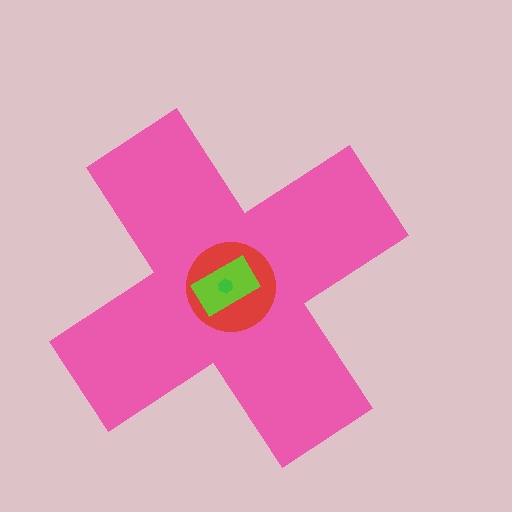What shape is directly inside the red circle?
The lime rectangle.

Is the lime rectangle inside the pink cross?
Yes.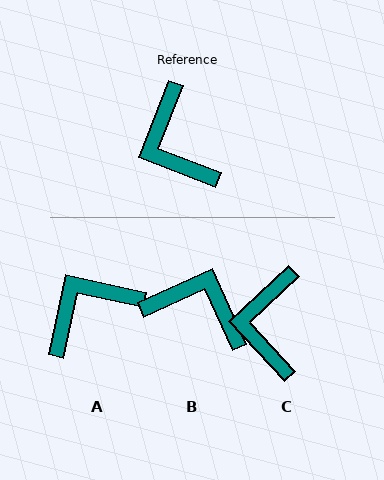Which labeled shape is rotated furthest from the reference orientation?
B, about 135 degrees away.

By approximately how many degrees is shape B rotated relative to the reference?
Approximately 135 degrees clockwise.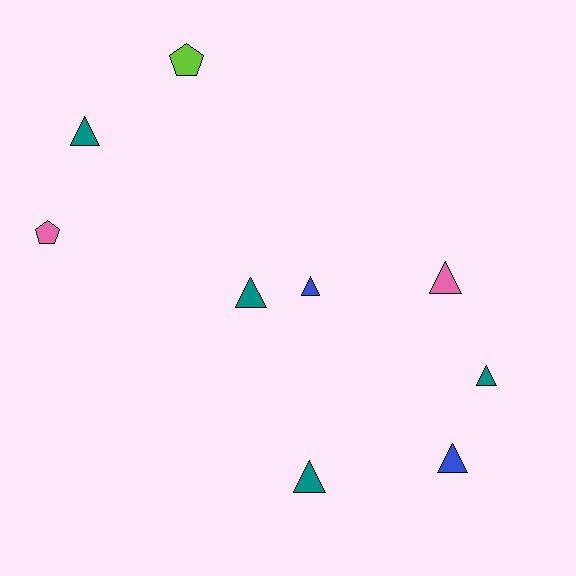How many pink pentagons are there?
There is 1 pink pentagon.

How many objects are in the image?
There are 9 objects.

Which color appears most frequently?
Teal, with 4 objects.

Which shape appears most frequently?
Triangle, with 7 objects.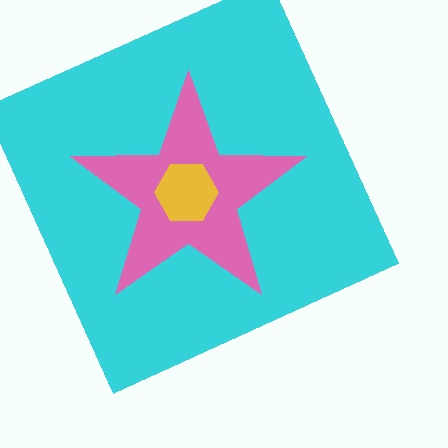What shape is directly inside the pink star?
The yellow hexagon.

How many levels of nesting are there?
3.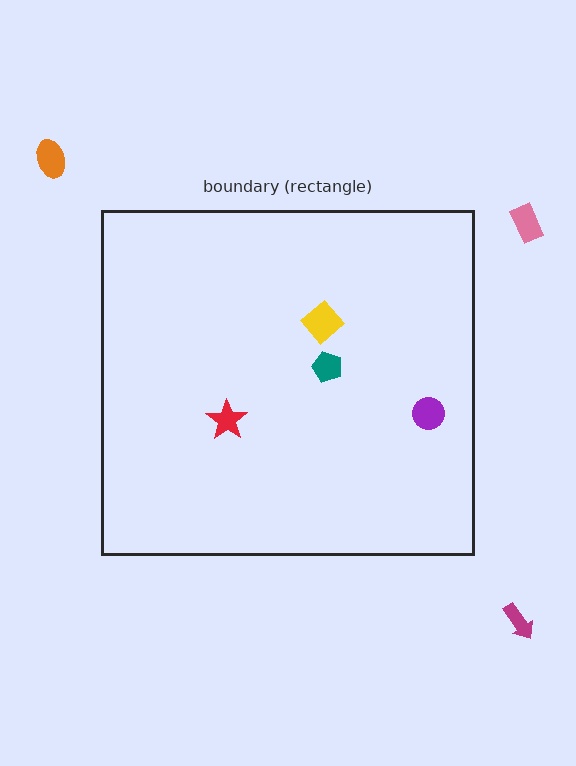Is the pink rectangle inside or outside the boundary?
Outside.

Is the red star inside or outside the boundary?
Inside.